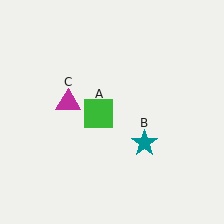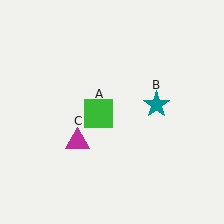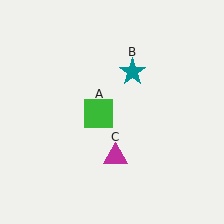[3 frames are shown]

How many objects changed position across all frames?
2 objects changed position: teal star (object B), magenta triangle (object C).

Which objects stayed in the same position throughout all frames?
Green square (object A) remained stationary.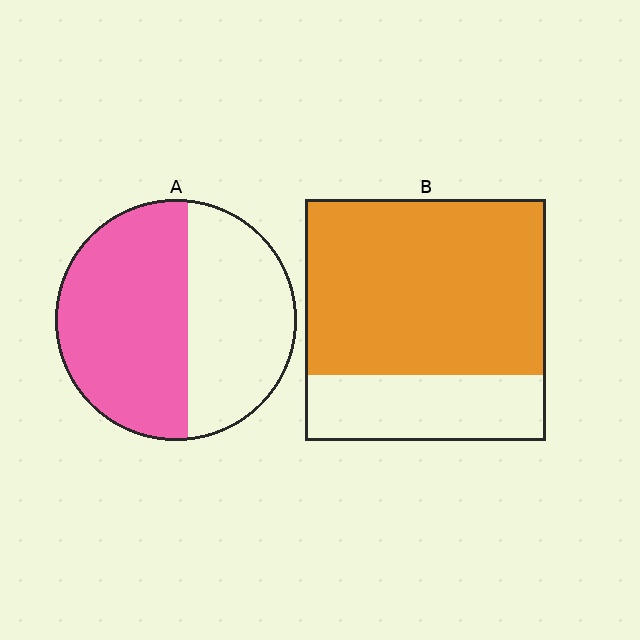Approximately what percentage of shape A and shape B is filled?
A is approximately 55% and B is approximately 75%.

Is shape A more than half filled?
Yes.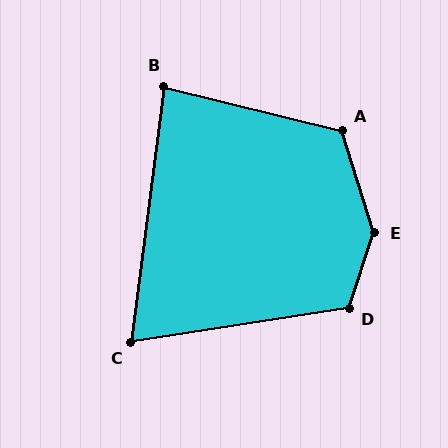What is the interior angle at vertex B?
Approximately 83 degrees (acute).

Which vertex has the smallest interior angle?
C, at approximately 74 degrees.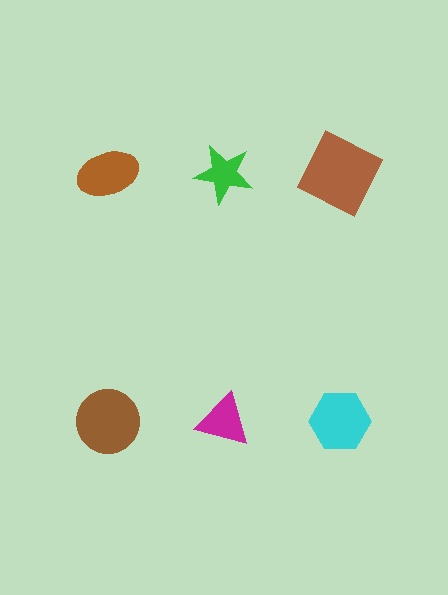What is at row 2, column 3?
A cyan hexagon.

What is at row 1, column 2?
A green star.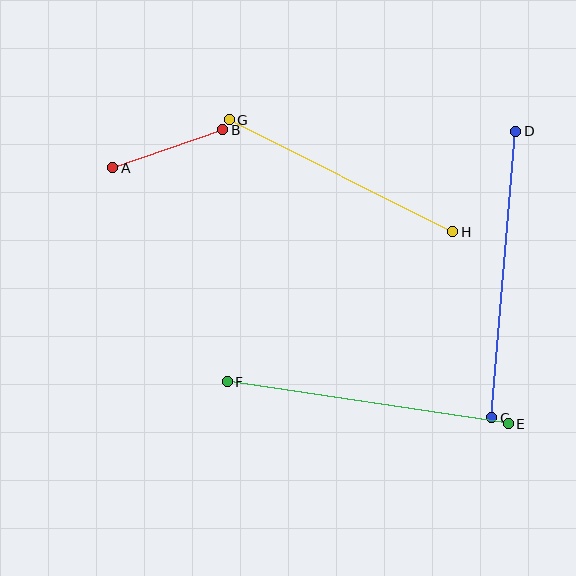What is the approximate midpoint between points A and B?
The midpoint is at approximately (168, 149) pixels.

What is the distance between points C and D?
The distance is approximately 287 pixels.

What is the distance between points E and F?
The distance is approximately 284 pixels.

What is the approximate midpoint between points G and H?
The midpoint is at approximately (341, 176) pixels.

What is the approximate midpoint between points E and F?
The midpoint is at approximately (368, 403) pixels.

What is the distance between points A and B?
The distance is approximately 117 pixels.